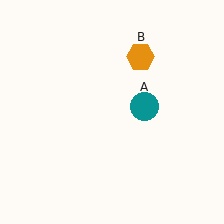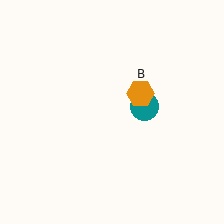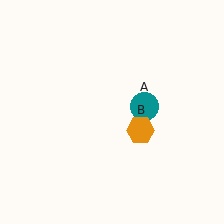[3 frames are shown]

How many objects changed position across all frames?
1 object changed position: orange hexagon (object B).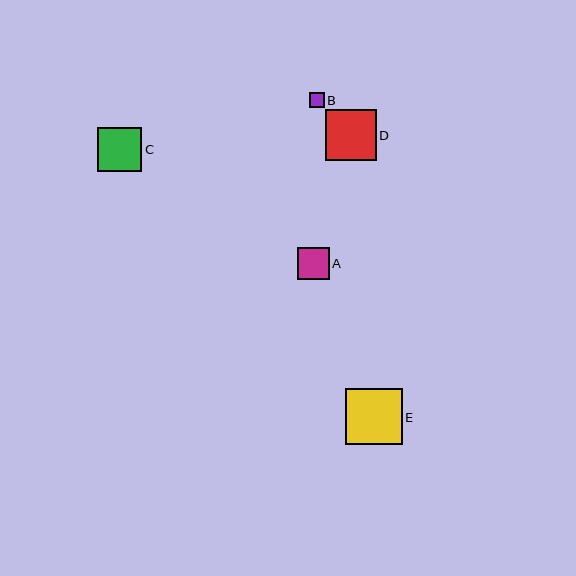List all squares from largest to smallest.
From largest to smallest: E, D, C, A, B.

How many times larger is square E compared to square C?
Square E is approximately 1.3 times the size of square C.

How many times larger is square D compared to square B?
Square D is approximately 3.4 times the size of square B.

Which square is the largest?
Square E is the largest with a size of approximately 56 pixels.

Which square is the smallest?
Square B is the smallest with a size of approximately 15 pixels.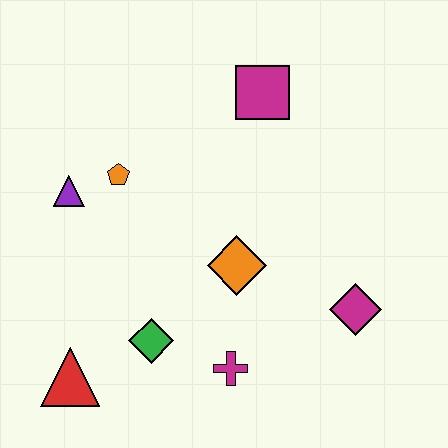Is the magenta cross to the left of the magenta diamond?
Yes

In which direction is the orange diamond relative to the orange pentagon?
The orange diamond is to the right of the orange pentagon.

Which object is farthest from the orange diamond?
The red triangle is farthest from the orange diamond.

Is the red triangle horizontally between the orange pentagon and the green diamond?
No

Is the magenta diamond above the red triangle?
Yes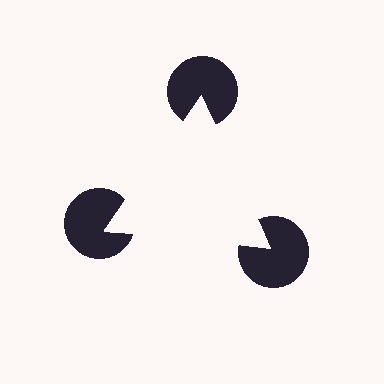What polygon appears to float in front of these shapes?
An illusory triangle — its edges are inferred from the aligned wedge cuts in the pac-man discs, not physically drawn.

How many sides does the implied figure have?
3 sides.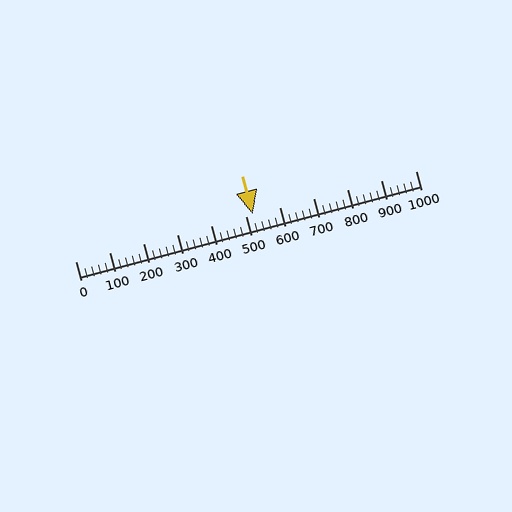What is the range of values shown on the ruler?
The ruler shows values from 0 to 1000.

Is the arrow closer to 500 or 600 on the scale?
The arrow is closer to 500.